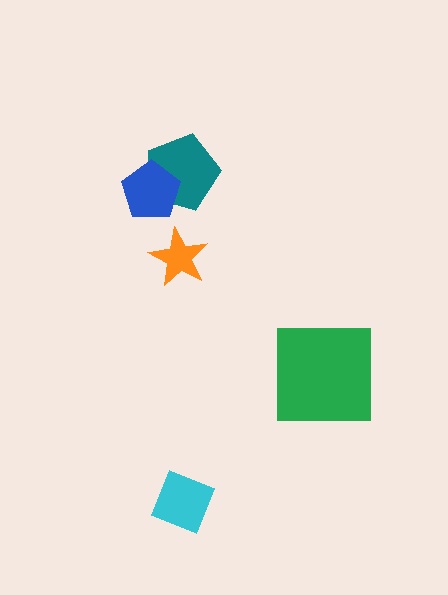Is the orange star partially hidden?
No, no other shape covers it.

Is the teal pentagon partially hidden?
Yes, it is partially covered by another shape.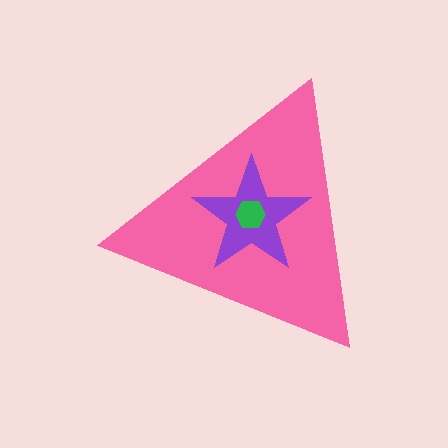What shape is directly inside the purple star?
The green hexagon.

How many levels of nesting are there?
3.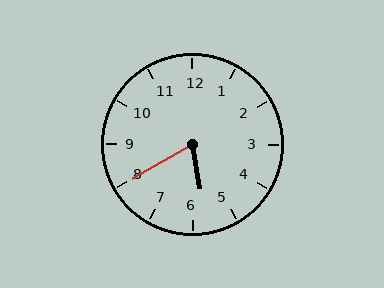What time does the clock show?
5:40.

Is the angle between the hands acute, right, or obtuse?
It is acute.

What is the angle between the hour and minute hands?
Approximately 70 degrees.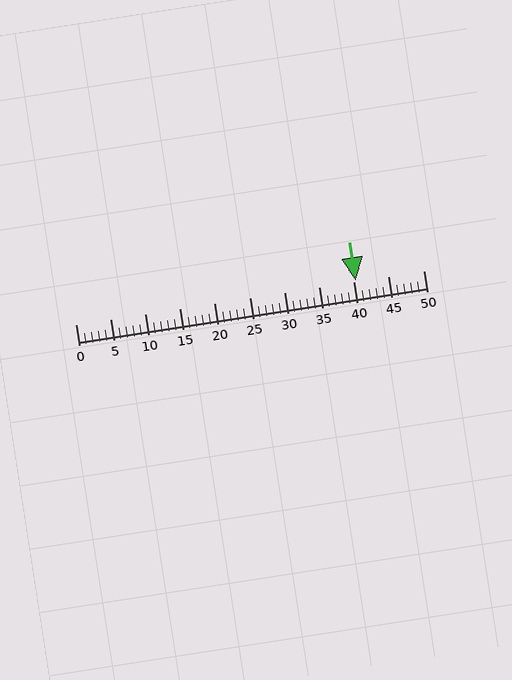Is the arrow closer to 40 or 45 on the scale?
The arrow is closer to 40.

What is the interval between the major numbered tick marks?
The major tick marks are spaced 5 units apart.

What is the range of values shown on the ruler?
The ruler shows values from 0 to 50.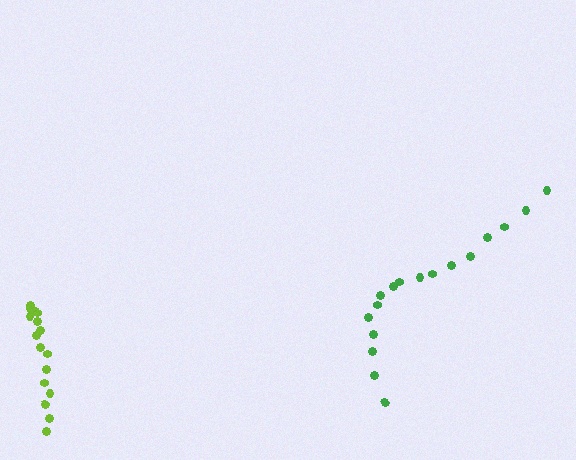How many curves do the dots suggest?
There are 2 distinct paths.